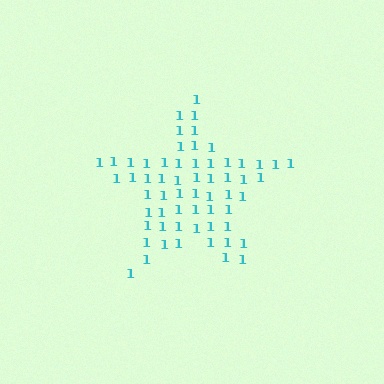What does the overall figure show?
The overall figure shows a star.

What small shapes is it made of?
It is made of small digit 1's.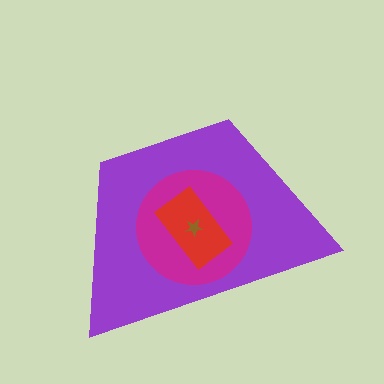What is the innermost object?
The brown star.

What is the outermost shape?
The purple trapezoid.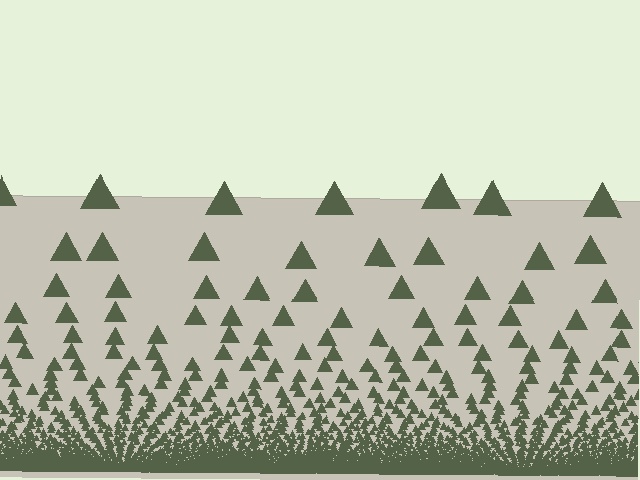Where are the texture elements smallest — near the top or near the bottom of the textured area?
Near the bottom.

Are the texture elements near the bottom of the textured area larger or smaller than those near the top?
Smaller. The gradient is inverted — elements near the bottom are smaller and denser.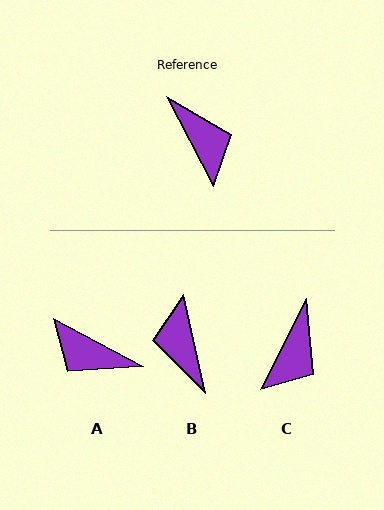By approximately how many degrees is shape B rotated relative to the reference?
Approximately 165 degrees counter-clockwise.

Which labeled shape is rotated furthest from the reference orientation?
B, about 165 degrees away.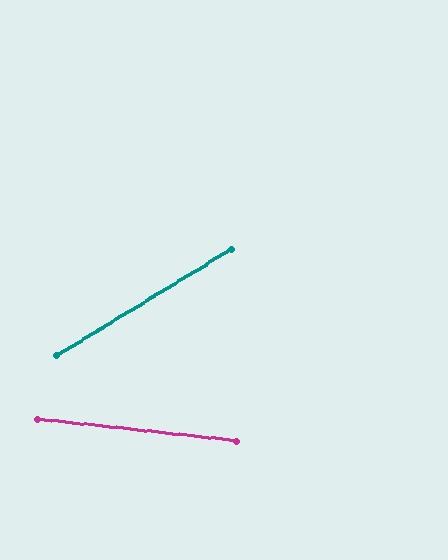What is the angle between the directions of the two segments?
Approximately 38 degrees.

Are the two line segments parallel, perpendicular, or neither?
Neither parallel nor perpendicular — they differ by about 38°.